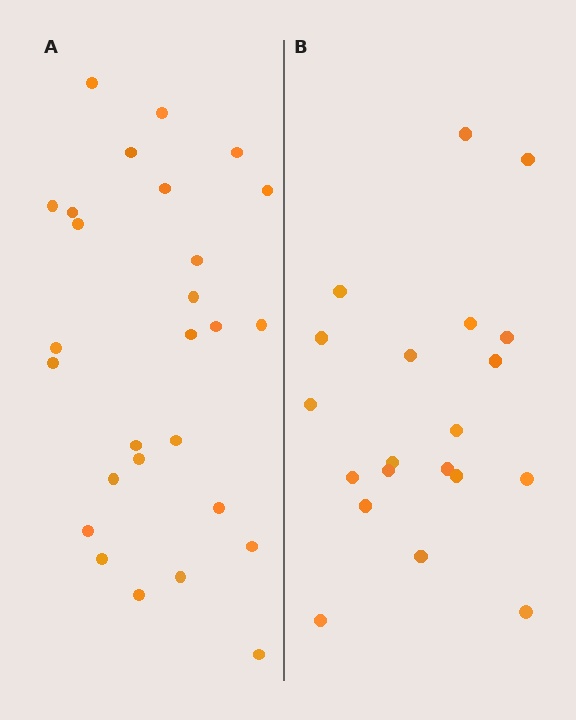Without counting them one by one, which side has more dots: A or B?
Region A (the left region) has more dots.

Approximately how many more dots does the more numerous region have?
Region A has roughly 8 or so more dots than region B.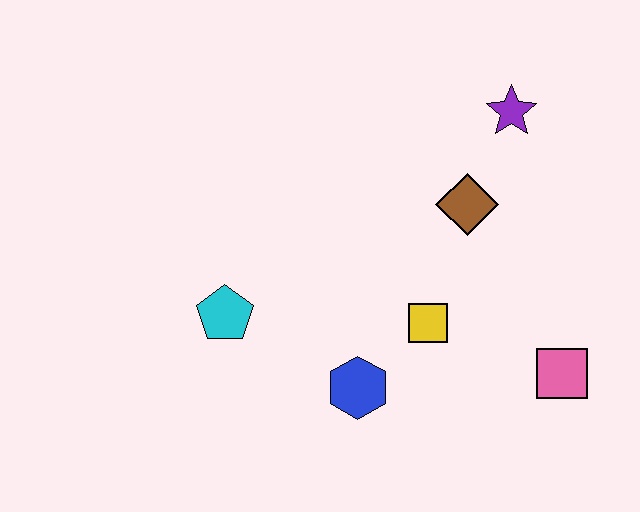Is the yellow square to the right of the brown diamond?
No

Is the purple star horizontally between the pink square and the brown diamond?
Yes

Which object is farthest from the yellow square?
The purple star is farthest from the yellow square.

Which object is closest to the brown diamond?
The purple star is closest to the brown diamond.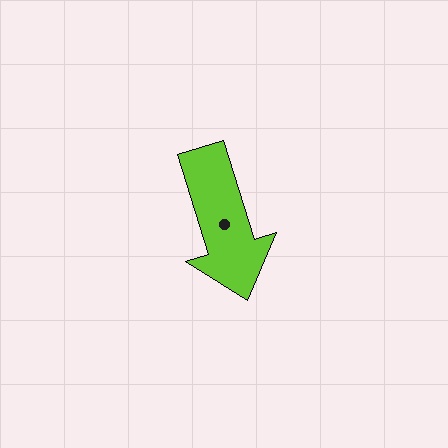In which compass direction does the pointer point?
South.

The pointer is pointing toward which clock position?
Roughly 5 o'clock.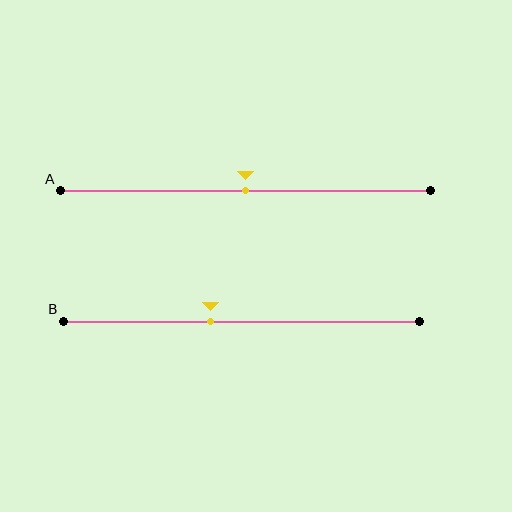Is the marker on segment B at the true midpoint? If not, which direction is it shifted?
No, the marker on segment B is shifted to the left by about 9% of the segment length.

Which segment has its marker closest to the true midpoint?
Segment A has its marker closest to the true midpoint.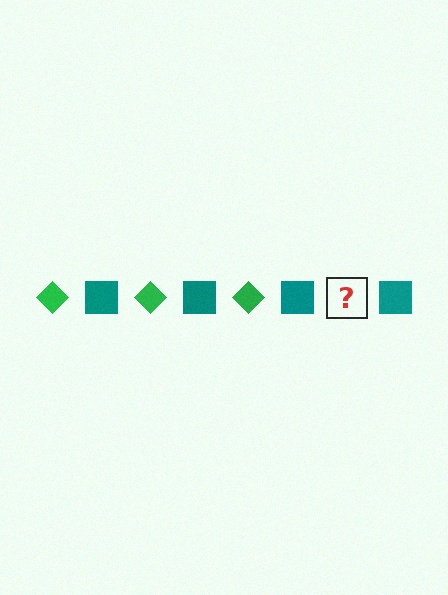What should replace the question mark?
The question mark should be replaced with a green diamond.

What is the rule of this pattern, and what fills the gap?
The rule is that the pattern alternates between green diamond and teal square. The gap should be filled with a green diamond.